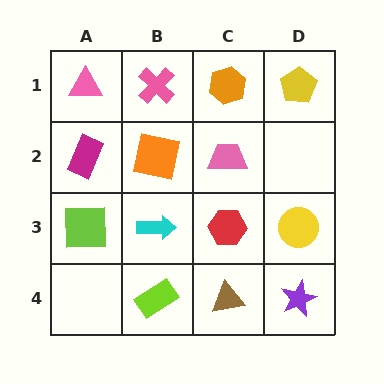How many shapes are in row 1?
4 shapes.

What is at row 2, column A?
A magenta rectangle.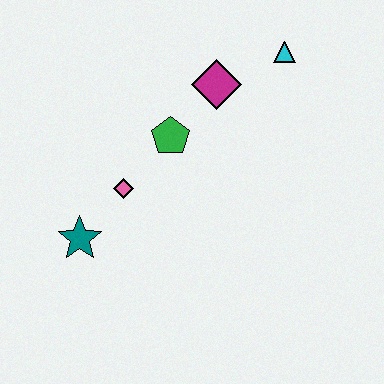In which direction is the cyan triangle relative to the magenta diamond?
The cyan triangle is to the right of the magenta diamond.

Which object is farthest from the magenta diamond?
The teal star is farthest from the magenta diamond.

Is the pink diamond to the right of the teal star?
Yes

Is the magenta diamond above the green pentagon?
Yes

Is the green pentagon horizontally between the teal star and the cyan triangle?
Yes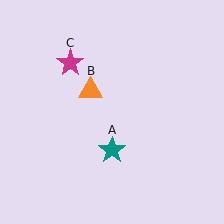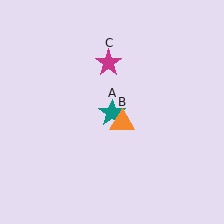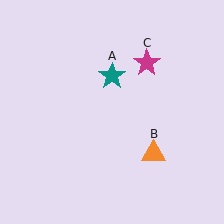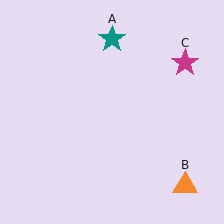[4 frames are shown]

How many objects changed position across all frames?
3 objects changed position: teal star (object A), orange triangle (object B), magenta star (object C).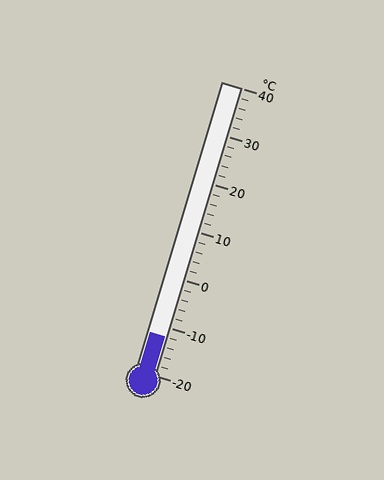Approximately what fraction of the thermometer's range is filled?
The thermometer is filled to approximately 15% of its range.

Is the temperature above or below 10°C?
The temperature is below 10°C.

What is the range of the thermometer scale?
The thermometer scale ranges from -20°C to 40°C.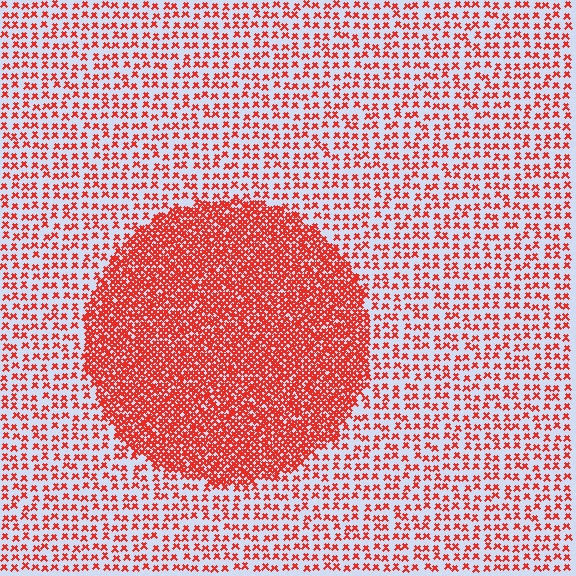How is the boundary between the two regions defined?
The boundary is defined by a change in element density (approximately 2.7x ratio). All elements are the same color, size, and shape.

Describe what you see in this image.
The image contains small red elements arranged at two different densities. A circle-shaped region is visible where the elements are more densely packed than the surrounding area.